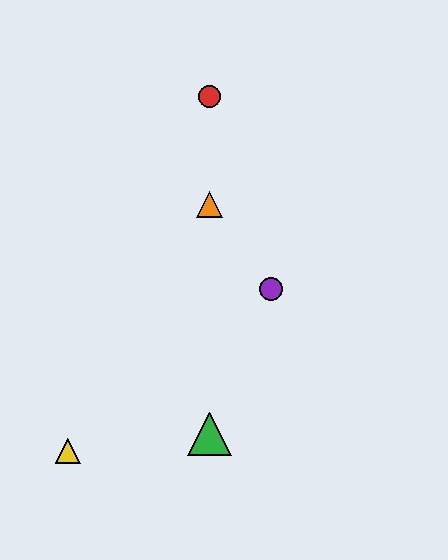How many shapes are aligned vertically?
4 shapes (the red circle, the blue triangle, the green triangle, the orange triangle) are aligned vertically.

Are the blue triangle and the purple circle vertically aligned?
No, the blue triangle is at x≈209 and the purple circle is at x≈271.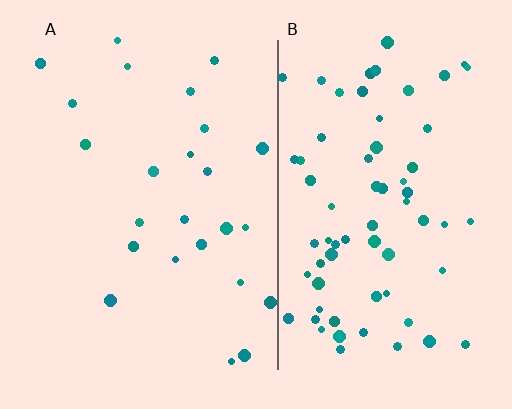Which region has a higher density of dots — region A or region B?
B (the right).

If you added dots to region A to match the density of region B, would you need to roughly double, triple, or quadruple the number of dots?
Approximately triple.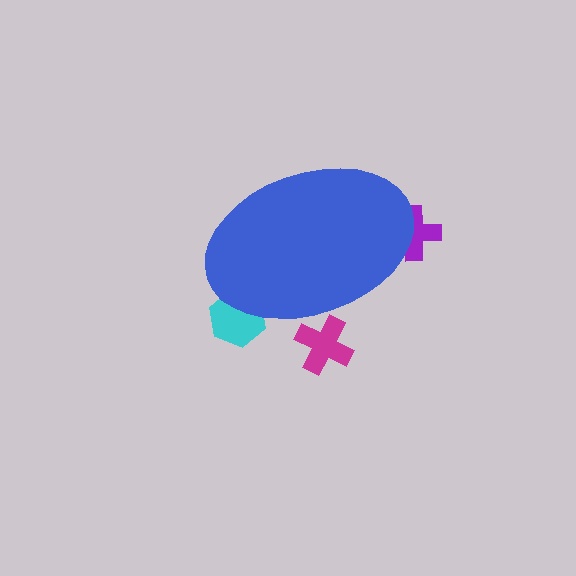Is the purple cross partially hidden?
Yes, the purple cross is partially hidden behind the blue ellipse.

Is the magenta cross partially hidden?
Yes, the magenta cross is partially hidden behind the blue ellipse.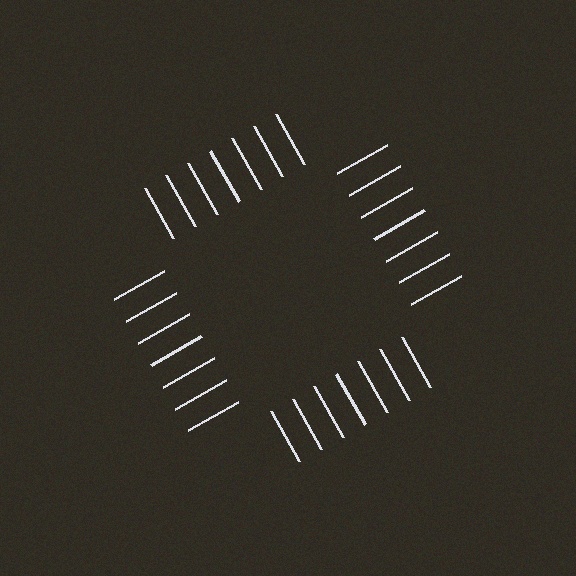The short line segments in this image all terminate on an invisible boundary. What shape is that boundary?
An illusory square — the line segments terminate on its edges but no continuous stroke is drawn.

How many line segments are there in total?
28 — 7 along each of the 4 edges.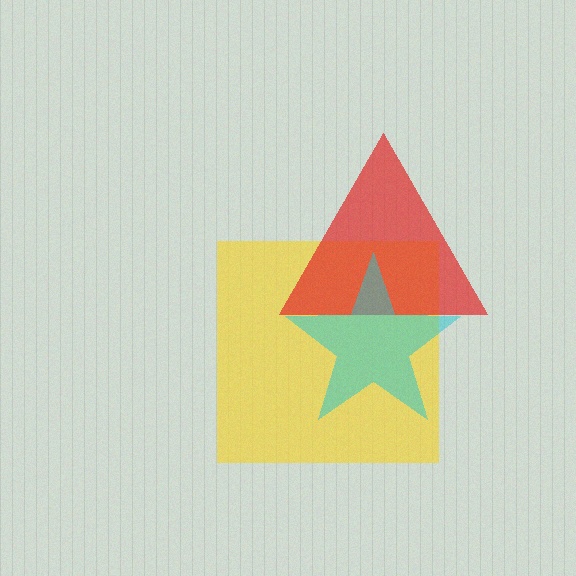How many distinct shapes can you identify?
There are 3 distinct shapes: a yellow square, a red triangle, a cyan star.